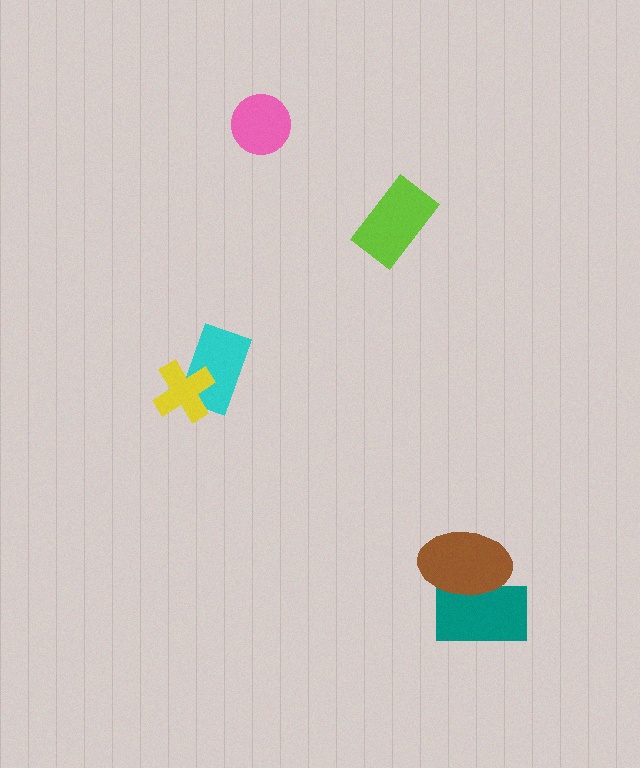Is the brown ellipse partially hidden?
No, no other shape covers it.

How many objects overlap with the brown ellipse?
1 object overlaps with the brown ellipse.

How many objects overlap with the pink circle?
0 objects overlap with the pink circle.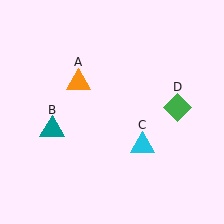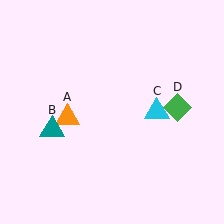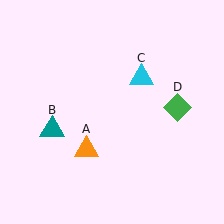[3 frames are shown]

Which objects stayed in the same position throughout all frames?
Teal triangle (object B) and green diamond (object D) remained stationary.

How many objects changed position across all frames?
2 objects changed position: orange triangle (object A), cyan triangle (object C).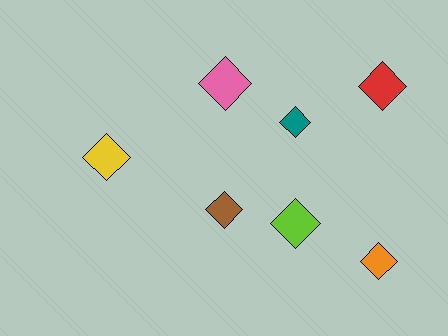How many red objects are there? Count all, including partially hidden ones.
There is 1 red object.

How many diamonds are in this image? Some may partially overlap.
There are 7 diamonds.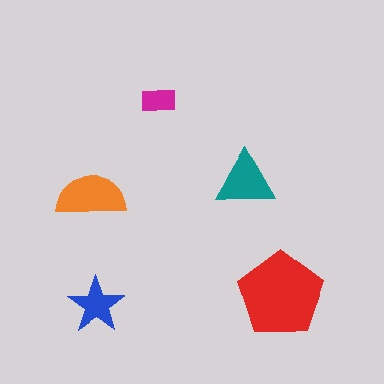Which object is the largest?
The red pentagon.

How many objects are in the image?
There are 5 objects in the image.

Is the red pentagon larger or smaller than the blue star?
Larger.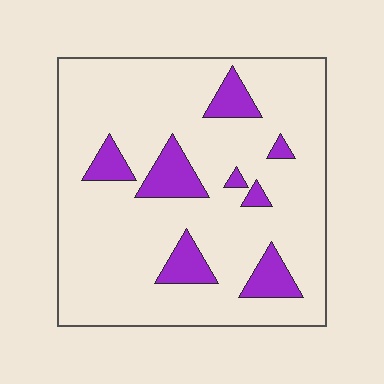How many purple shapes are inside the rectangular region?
8.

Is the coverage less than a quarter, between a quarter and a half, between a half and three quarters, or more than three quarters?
Less than a quarter.